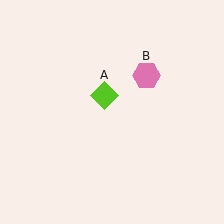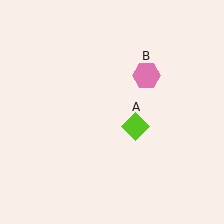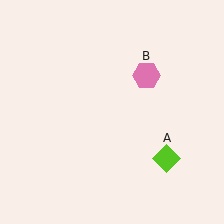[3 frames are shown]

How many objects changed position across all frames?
1 object changed position: lime diamond (object A).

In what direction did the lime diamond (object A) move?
The lime diamond (object A) moved down and to the right.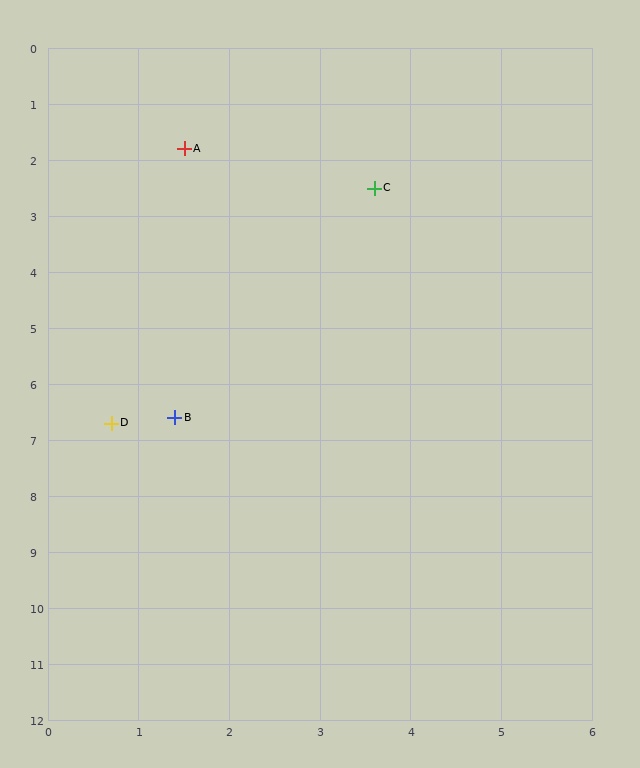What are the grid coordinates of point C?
Point C is at approximately (3.6, 2.5).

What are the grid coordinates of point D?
Point D is at approximately (0.7, 6.7).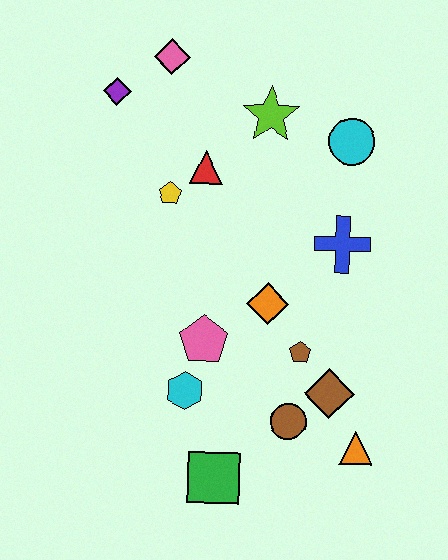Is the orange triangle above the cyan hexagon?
No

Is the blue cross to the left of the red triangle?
No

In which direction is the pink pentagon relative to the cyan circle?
The pink pentagon is below the cyan circle.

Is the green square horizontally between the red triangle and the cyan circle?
Yes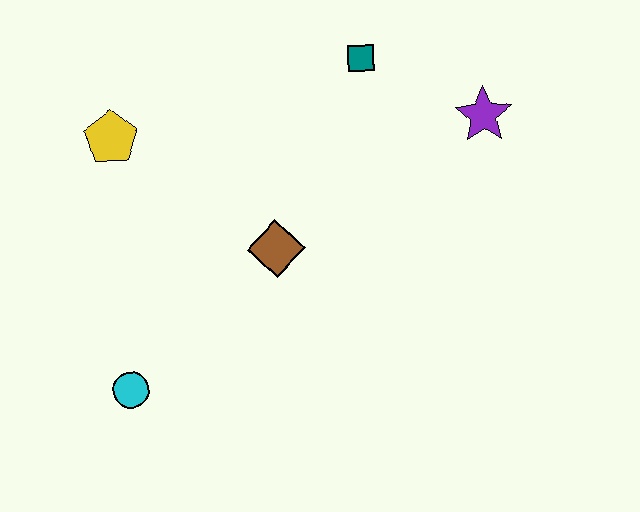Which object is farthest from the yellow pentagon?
The purple star is farthest from the yellow pentagon.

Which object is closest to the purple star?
The teal square is closest to the purple star.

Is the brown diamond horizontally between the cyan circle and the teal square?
Yes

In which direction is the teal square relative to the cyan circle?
The teal square is above the cyan circle.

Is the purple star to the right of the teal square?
Yes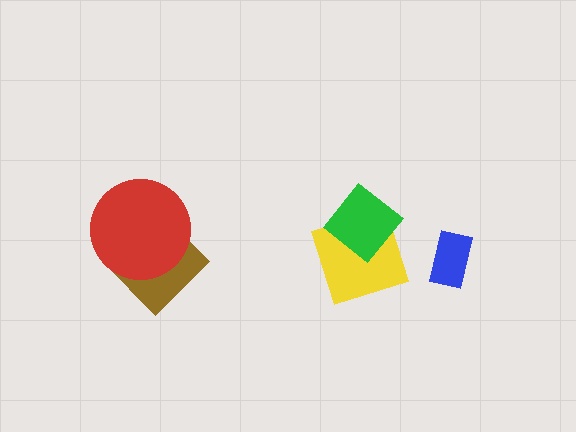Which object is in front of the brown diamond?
The red circle is in front of the brown diamond.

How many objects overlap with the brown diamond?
1 object overlaps with the brown diamond.